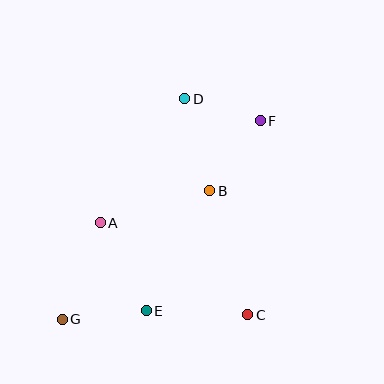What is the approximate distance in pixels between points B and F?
The distance between B and F is approximately 86 pixels.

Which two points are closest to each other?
Points D and F are closest to each other.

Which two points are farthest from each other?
Points F and G are farthest from each other.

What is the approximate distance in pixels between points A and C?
The distance between A and C is approximately 174 pixels.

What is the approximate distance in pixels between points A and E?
The distance between A and E is approximately 99 pixels.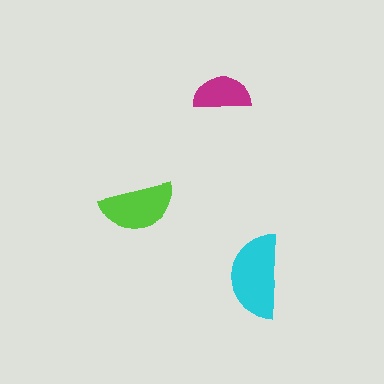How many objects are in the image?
There are 3 objects in the image.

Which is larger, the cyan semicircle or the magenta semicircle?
The cyan one.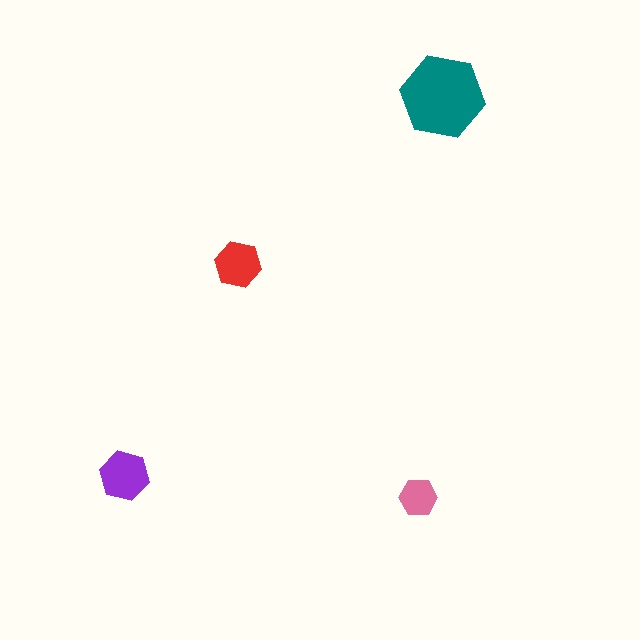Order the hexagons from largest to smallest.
the teal one, the purple one, the red one, the pink one.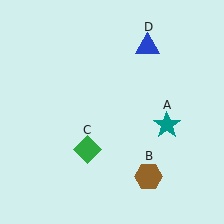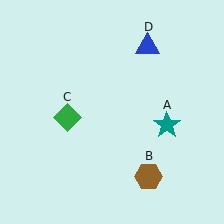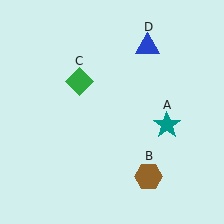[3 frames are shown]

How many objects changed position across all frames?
1 object changed position: green diamond (object C).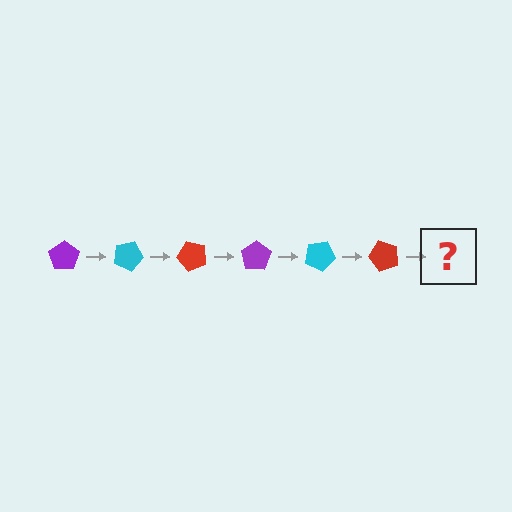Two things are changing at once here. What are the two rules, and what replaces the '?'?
The two rules are that it rotates 25 degrees each step and the color cycles through purple, cyan, and red. The '?' should be a purple pentagon, rotated 150 degrees from the start.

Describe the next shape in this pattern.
It should be a purple pentagon, rotated 150 degrees from the start.